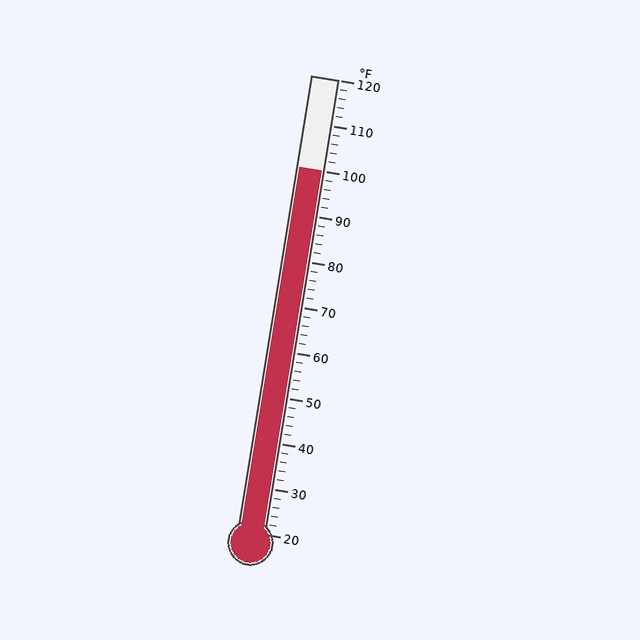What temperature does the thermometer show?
The thermometer shows approximately 100°F.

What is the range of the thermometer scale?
The thermometer scale ranges from 20°F to 120°F.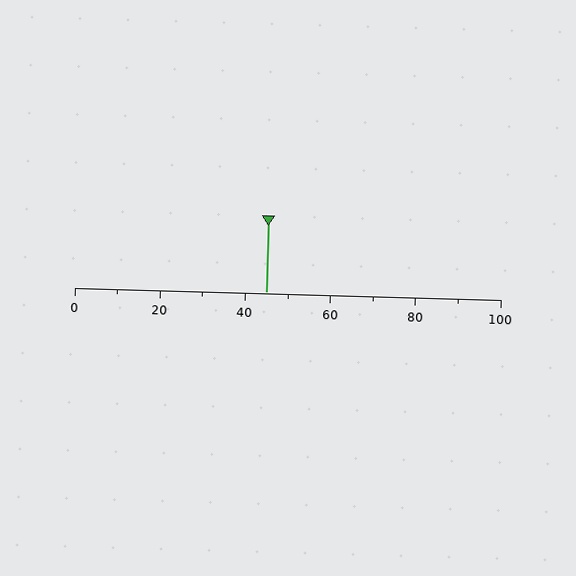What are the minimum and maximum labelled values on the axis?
The axis runs from 0 to 100.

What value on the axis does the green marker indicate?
The marker indicates approximately 45.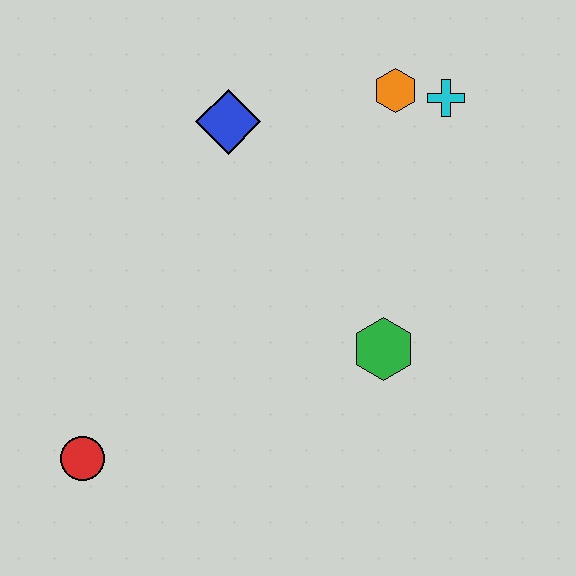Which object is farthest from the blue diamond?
The red circle is farthest from the blue diamond.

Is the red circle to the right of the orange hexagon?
No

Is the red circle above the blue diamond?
No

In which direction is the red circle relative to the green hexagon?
The red circle is to the left of the green hexagon.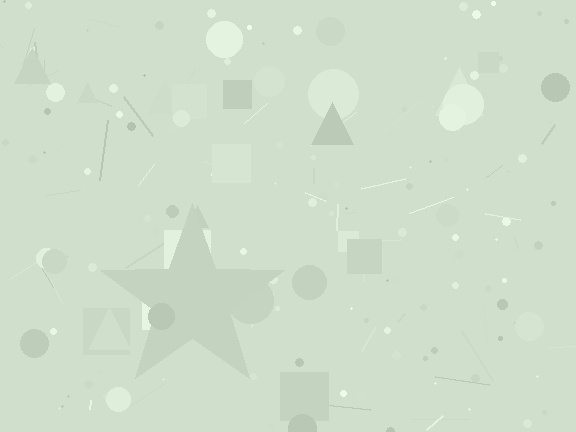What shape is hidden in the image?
A star is hidden in the image.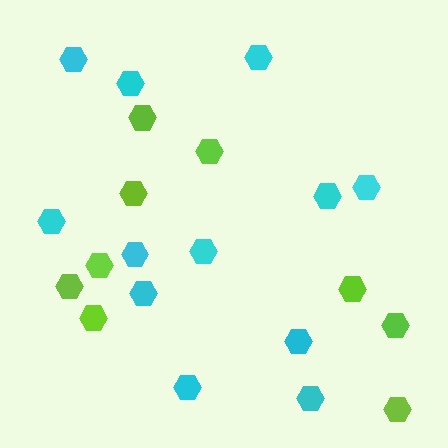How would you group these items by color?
There are 2 groups: one group of lime hexagons (9) and one group of cyan hexagons (12).